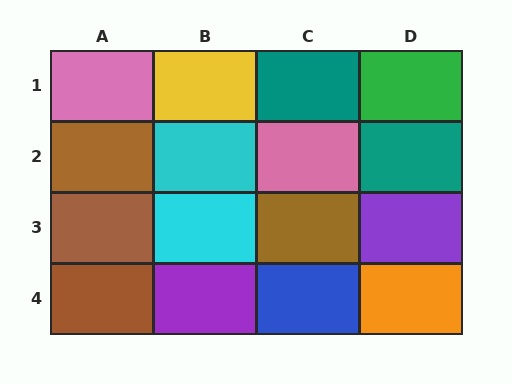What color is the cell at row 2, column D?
Teal.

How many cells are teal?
2 cells are teal.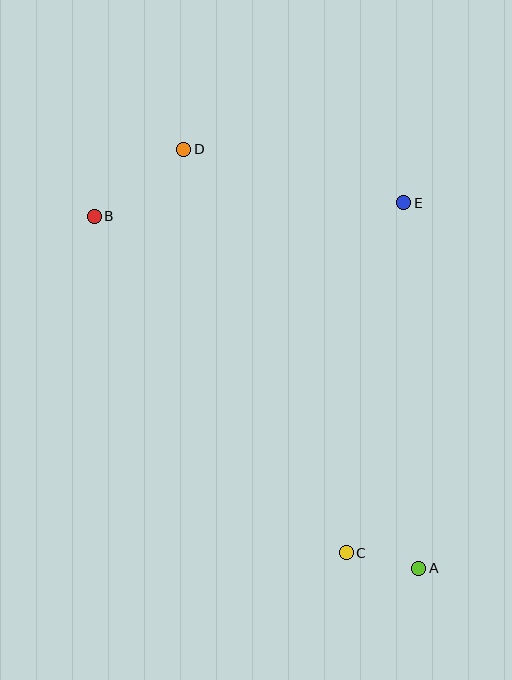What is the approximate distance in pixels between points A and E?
The distance between A and E is approximately 366 pixels.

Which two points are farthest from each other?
Points A and D are farthest from each other.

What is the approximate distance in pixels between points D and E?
The distance between D and E is approximately 226 pixels.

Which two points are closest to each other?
Points A and C are closest to each other.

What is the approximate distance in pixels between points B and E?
The distance between B and E is approximately 310 pixels.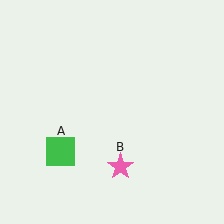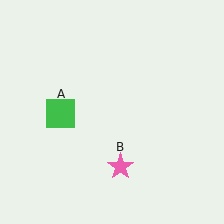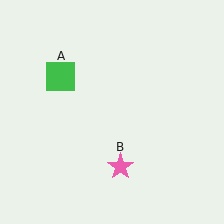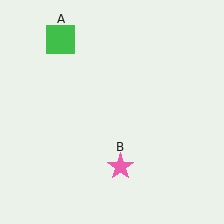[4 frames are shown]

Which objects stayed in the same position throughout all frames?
Pink star (object B) remained stationary.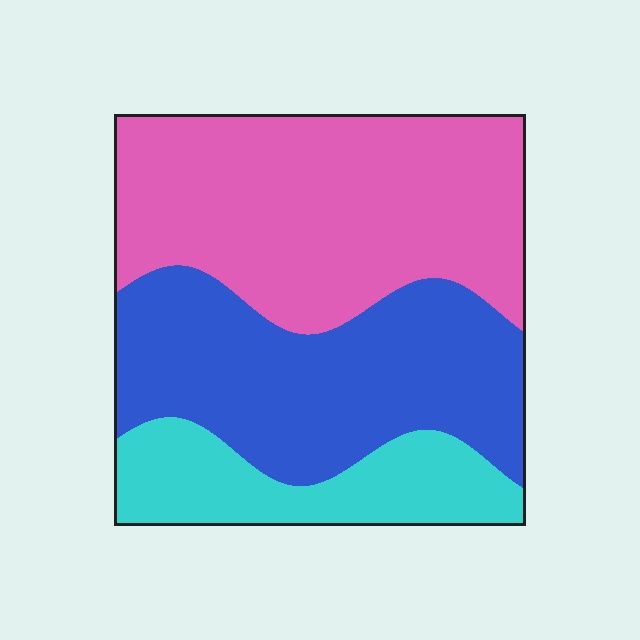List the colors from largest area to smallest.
From largest to smallest: pink, blue, cyan.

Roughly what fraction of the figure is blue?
Blue takes up about three eighths (3/8) of the figure.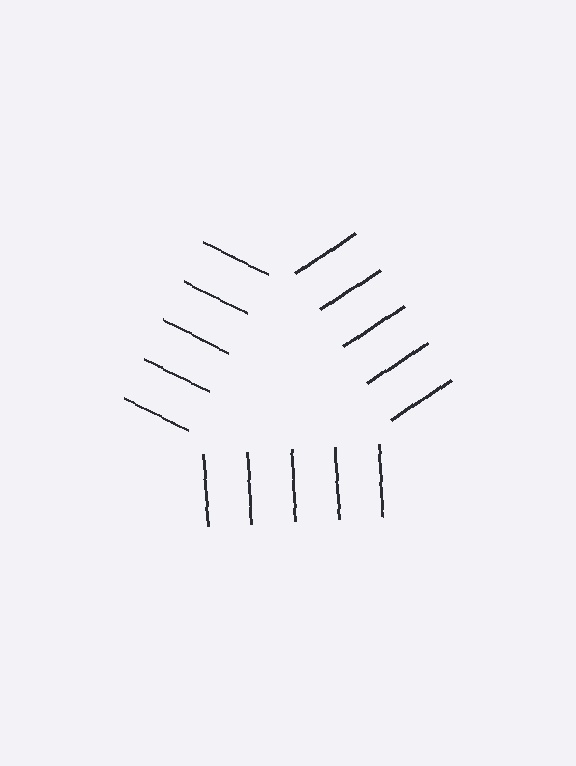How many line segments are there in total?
15 — 5 along each of the 3 edges.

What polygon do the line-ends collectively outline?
An illusory triangle — the line segments terminate on its edges but no continuous stroke is drawn.